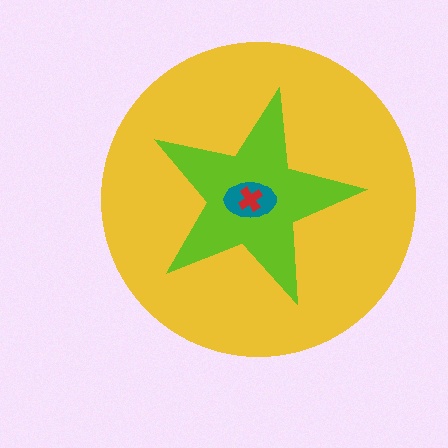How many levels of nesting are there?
4.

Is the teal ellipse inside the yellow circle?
Yes.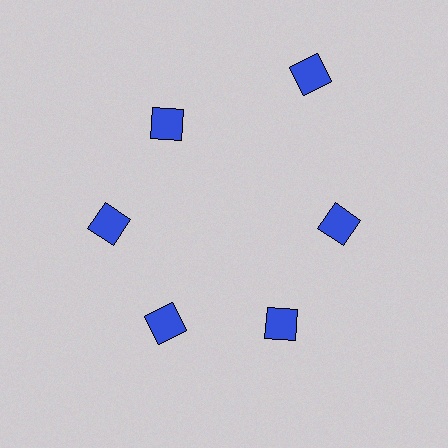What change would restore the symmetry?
The symmetry would be restored by moving it inward, back onto the ring so that all 6 diamonds sit at equal angles and equal distance from the center.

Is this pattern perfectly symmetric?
No. The 6 blue diamonds are arranged in a ring, but one element near the 1 o'clock position is pushed outward from the center, breaking the 6-fold rotational symmetry.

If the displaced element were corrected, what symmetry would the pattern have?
It would have 6-fold rotational symmetry — the pattern would map onto itself every 60 degrees.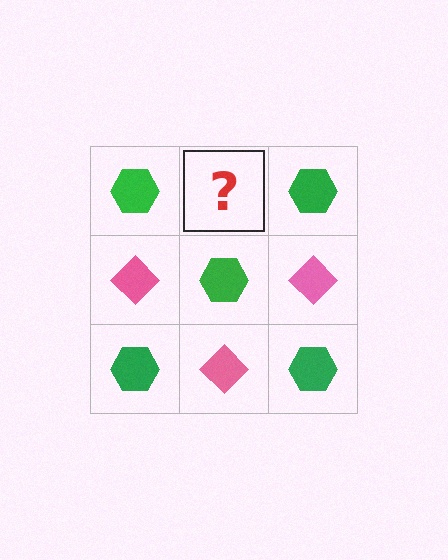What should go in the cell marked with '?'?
The missing cell should contain a pink diamond.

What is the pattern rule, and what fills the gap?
The rule is that it alternates green hexagon and pink diamond in a checkerboard pattern. The gap should be filled with a pink diamond.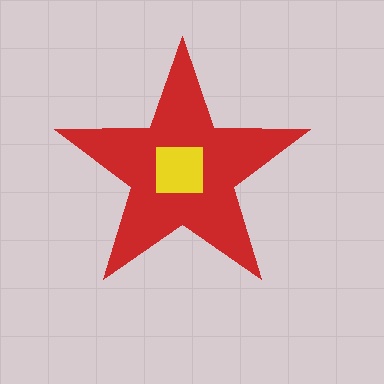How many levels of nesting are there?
2.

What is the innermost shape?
The yellow square.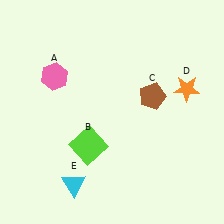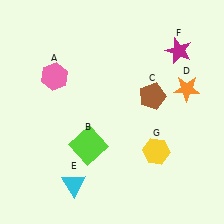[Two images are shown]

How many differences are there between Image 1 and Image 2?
There are 2 differences between the two images.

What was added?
A magenta star (F), a yellow hexagon (G) were added in Image 2.